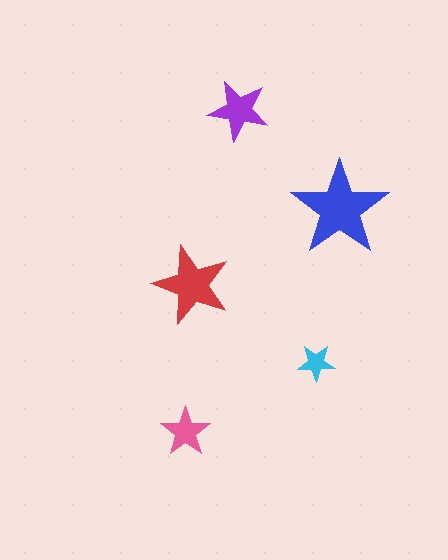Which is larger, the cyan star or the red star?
The red one.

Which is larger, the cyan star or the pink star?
The pink one.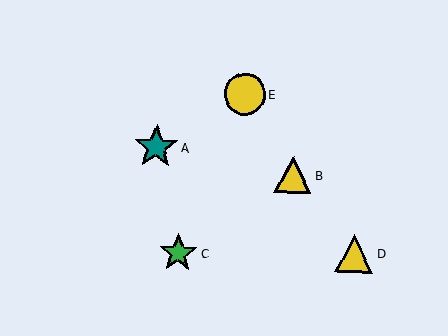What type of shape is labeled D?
Shape D is a yellow triangle.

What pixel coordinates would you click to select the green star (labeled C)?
Click at (178, 253) to select the green star C.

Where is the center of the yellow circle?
The center of the yellow circle is at (245, 94).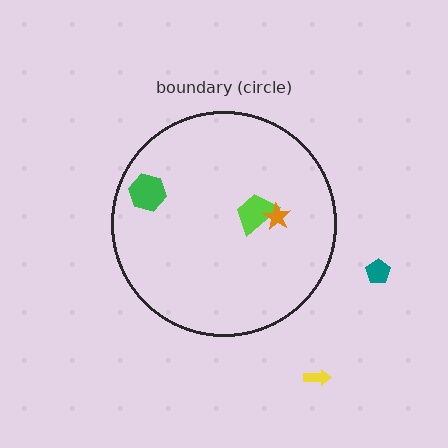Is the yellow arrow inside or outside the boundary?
Outside.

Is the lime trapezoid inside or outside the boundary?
Inside.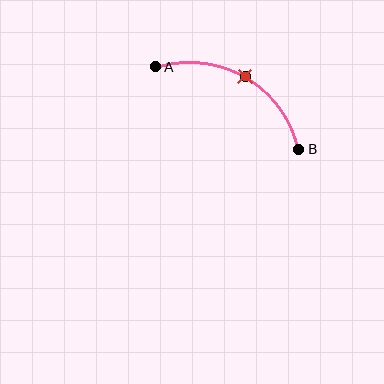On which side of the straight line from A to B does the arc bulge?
The arc bulges above the straight line connecting A and B.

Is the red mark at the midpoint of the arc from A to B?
Yes. The red mark lies on the arc at equal arc-length from both A and B — it is the arc midpoint.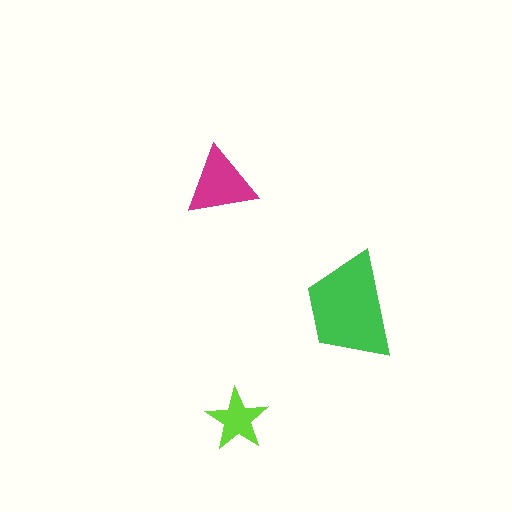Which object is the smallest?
The lime star.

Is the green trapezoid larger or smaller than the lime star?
Larger.